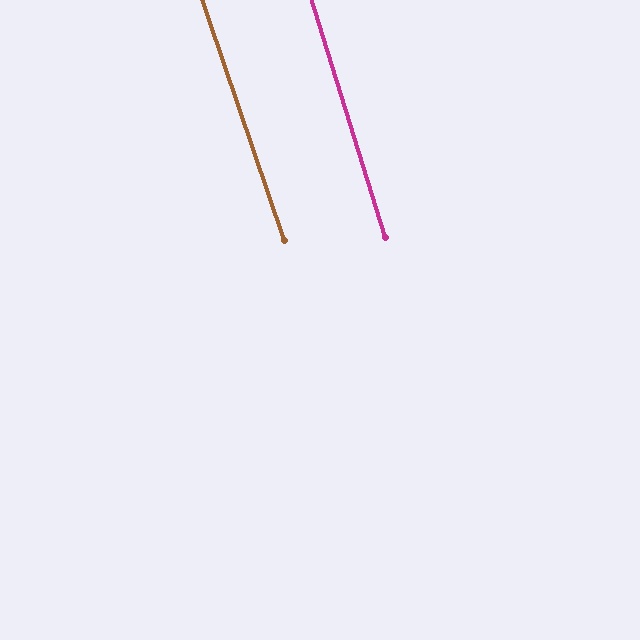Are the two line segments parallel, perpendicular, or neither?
Parallel — their directions differ by only 1.5°.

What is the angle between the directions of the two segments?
Approximately 1 degree.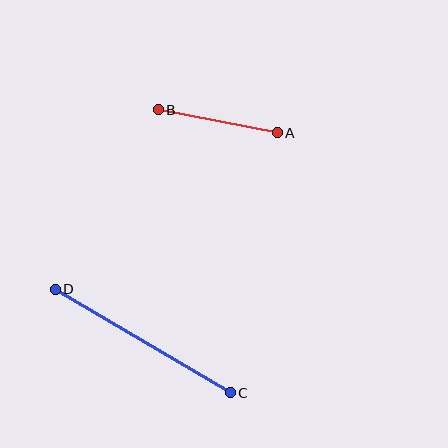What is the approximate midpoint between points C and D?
The midpoint is at approximately (143, 341) pixels.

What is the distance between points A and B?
The distance is approximately 121 pixels.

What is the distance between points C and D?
The distance is approximately 203 pixels.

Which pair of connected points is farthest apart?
Points C and D are farthest apart.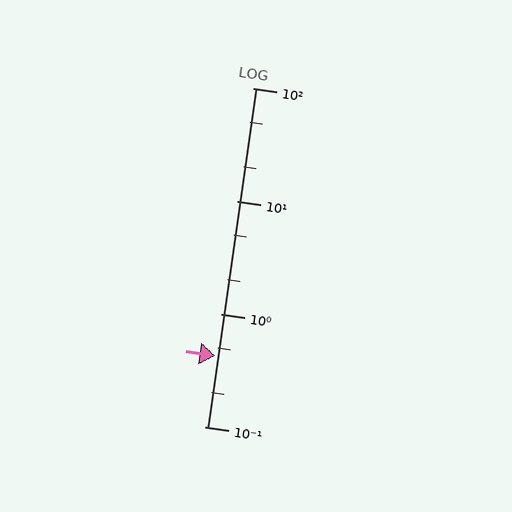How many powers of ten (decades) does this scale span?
The scale spans 3 decades, from 0.1 to 100.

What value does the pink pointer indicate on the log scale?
The pointer indicates approximately 0.42.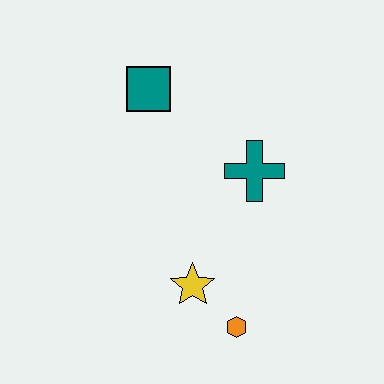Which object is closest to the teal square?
The teal cross is closest to the teal square.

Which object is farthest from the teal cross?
The orange hexagon is farthest from the teal cross.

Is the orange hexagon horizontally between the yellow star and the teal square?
No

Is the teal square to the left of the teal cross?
Yes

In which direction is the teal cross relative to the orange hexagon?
The teal cross is above the orange hexagon.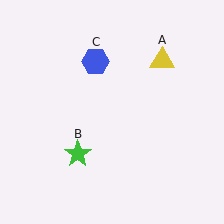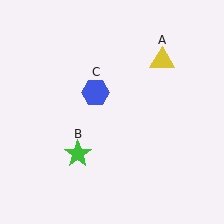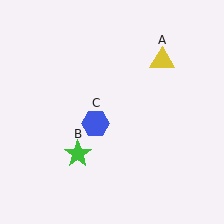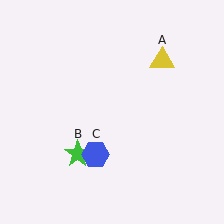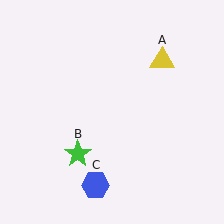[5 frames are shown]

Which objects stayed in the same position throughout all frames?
Yellow triangle (object A) and green star (object B) remained stationary.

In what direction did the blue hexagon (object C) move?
The blue hexagon (object C) moved down.